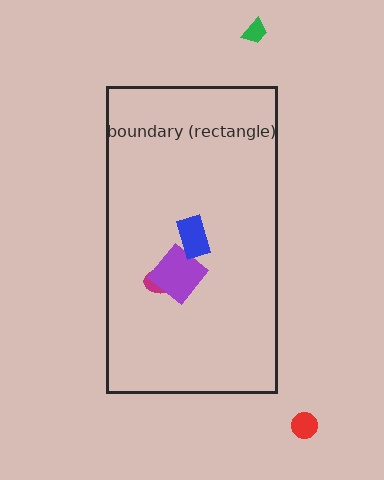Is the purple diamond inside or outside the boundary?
Inside.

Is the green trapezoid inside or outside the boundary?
Outside.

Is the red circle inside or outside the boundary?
Outside.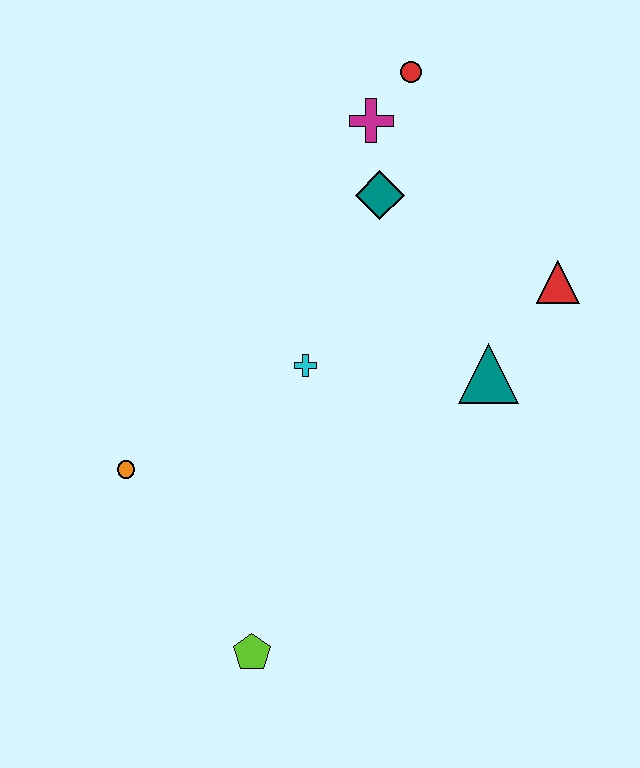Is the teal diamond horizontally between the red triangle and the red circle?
No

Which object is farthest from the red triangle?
The lime pentagon is farthest from the red triangle.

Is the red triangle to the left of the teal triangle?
No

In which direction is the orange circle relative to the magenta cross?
The orange circle is below the magenta cross.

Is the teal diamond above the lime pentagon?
Yes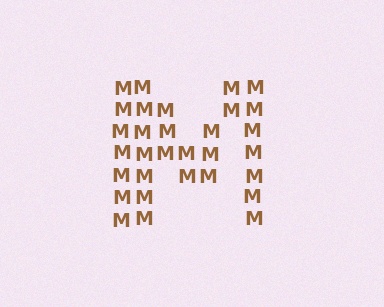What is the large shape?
The large shape is the letter M.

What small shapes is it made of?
It is made of small letter M's.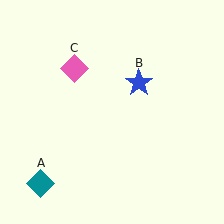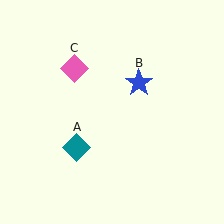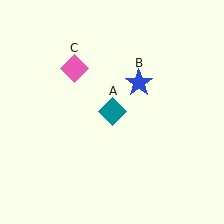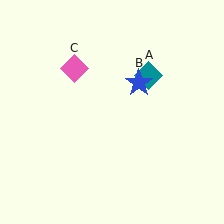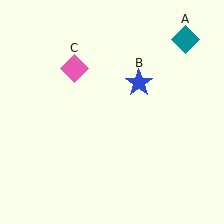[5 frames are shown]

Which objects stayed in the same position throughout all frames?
Blue star (object B) and pink diamond (object C) remained stationary.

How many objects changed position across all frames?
1 object changed position: teal diamond (object A).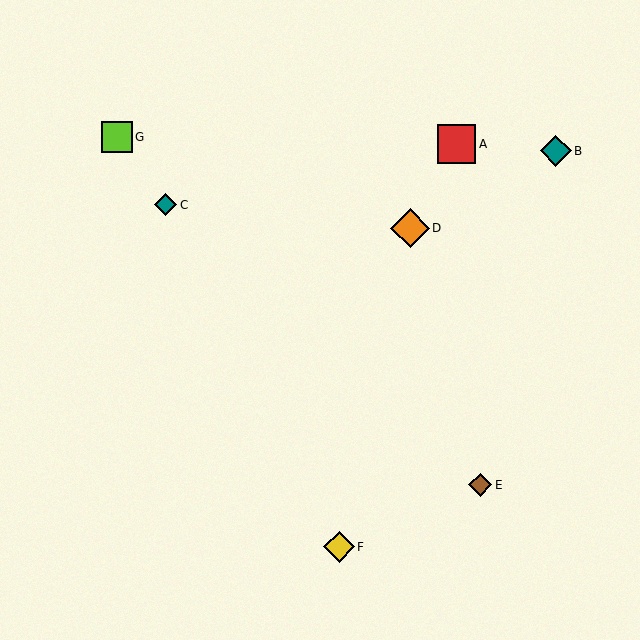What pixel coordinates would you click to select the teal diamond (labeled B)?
Click at (556, 151) to select the teal diamond B.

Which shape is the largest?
The red square (labeled A) is the largest.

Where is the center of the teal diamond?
The center of the teal diamond is at (556, 151).